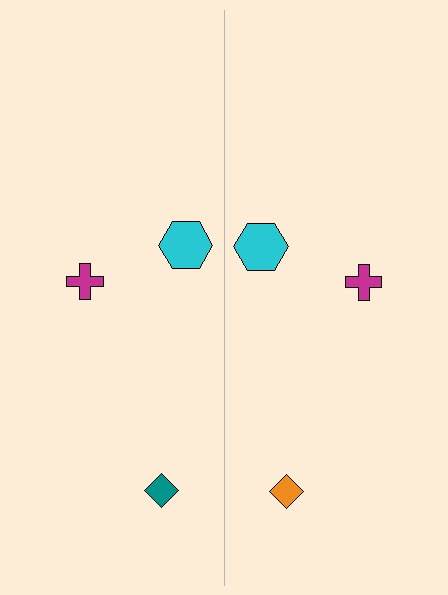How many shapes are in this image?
There are 6 shapes in this image.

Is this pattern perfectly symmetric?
No, the pattern is not perfectly symmetric. The orange diamond on the right side breaks the symmetry — its mirror counterpart is teal.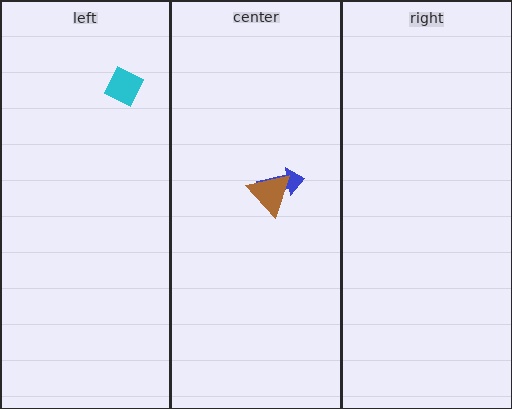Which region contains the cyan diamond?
The left region.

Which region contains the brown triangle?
The center region.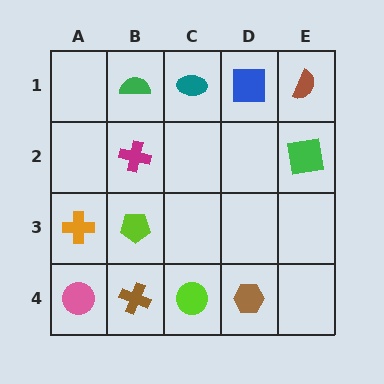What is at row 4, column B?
A brown cross.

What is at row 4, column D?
A brown hexagon.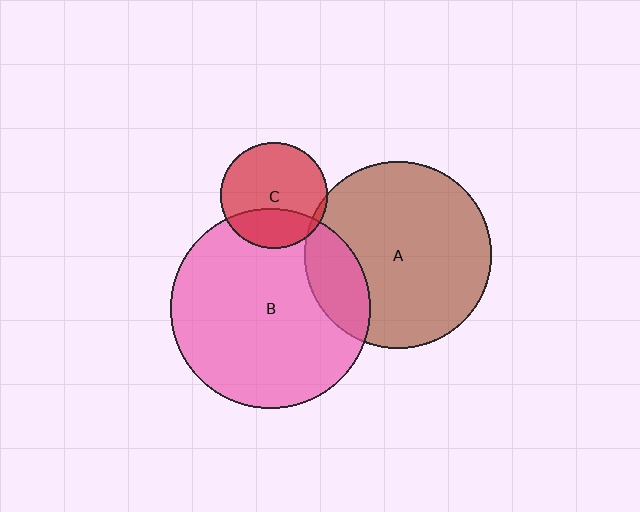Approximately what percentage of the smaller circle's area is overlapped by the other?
Approximately 20%.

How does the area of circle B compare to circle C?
Approximately 3.5 times.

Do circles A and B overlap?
Yes.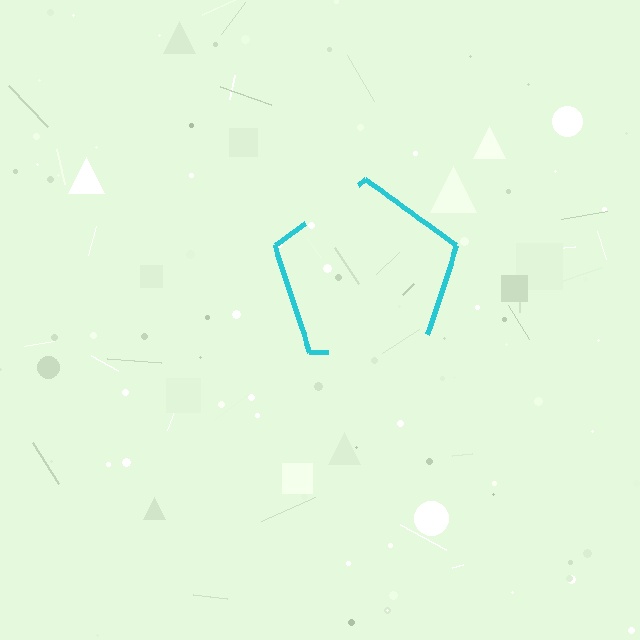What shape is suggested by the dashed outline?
The dashed outline suggests a pentagon.